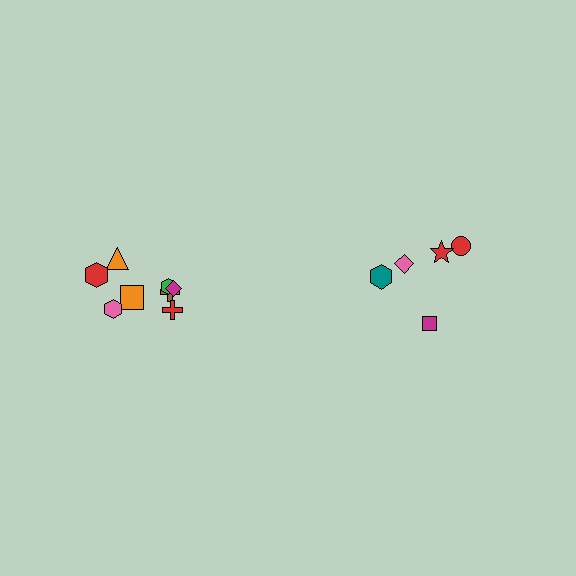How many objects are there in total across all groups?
There are 13 objects.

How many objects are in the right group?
There are 5 objects.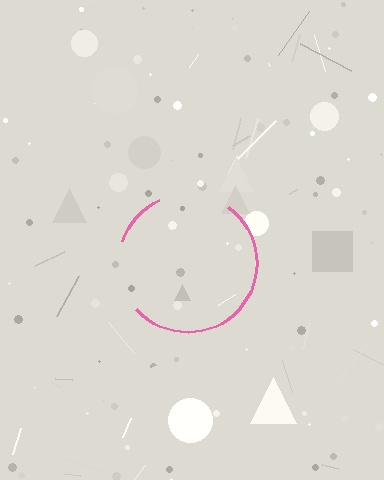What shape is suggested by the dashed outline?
The dashed outline suggests a circle.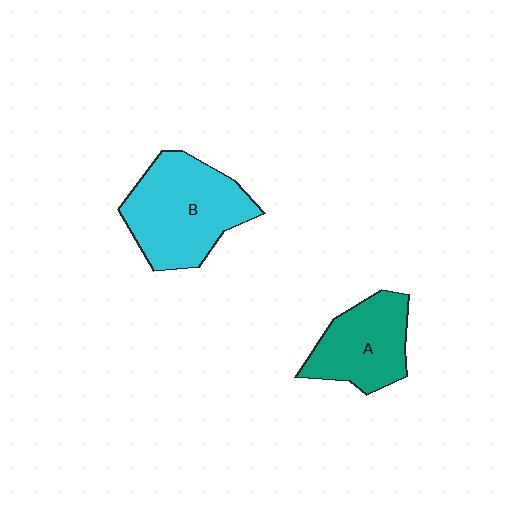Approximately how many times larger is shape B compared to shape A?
Approximately 1.4 times.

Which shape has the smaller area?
Shape A (teal).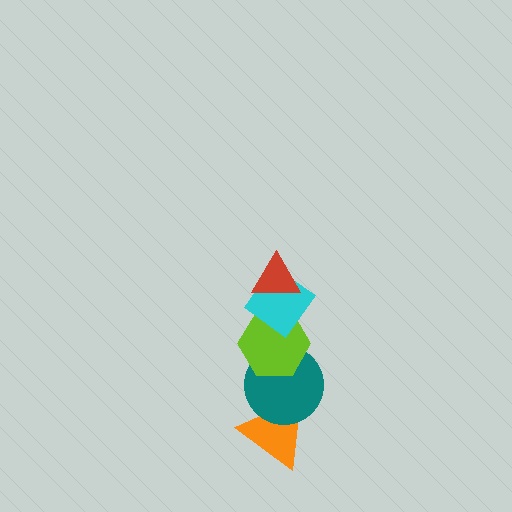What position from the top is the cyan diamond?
The cyan diamond is 2nd from the top.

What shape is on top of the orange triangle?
The teal circle is on top of the orange triangle.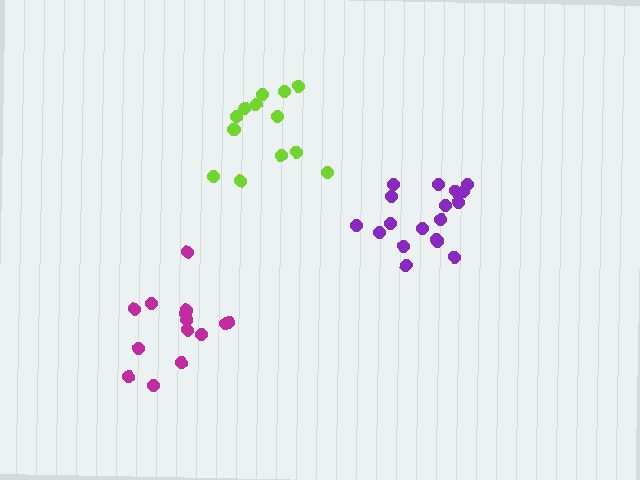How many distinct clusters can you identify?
There are 3 distinct clusters.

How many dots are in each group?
Group 1: 14 dots, Group 2: 18 dots, Group 3: 13 dots (45 total).